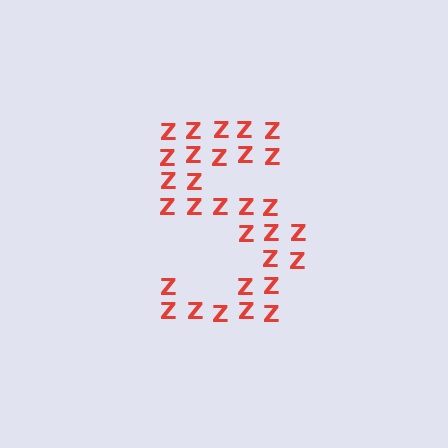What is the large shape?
The large shape is the digit 5.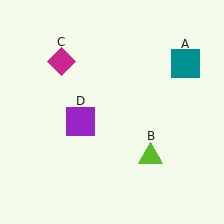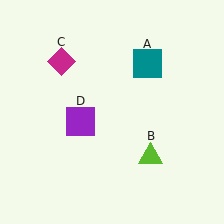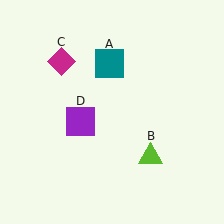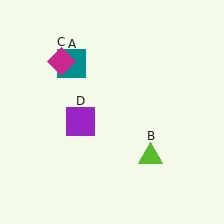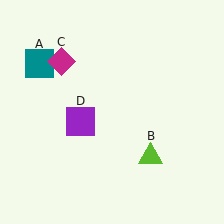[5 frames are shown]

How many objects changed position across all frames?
1 object changed position: teal square (object A).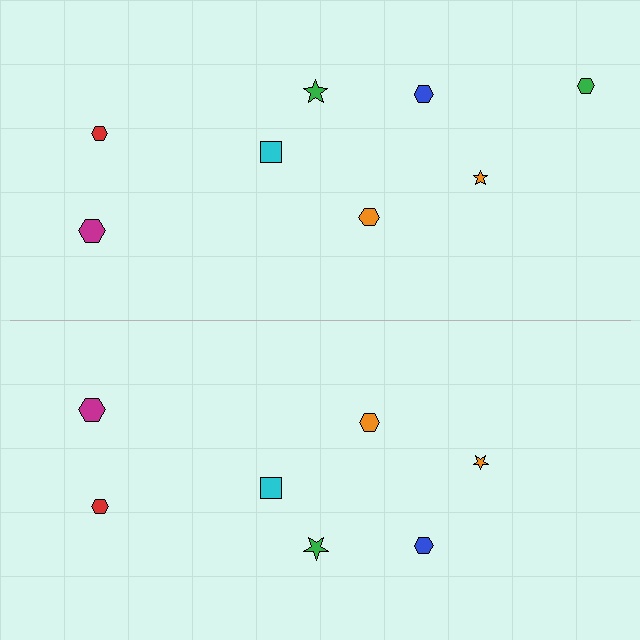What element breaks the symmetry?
A green hexagon is missing from the bottom side.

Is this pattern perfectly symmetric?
No, the pattern is not perfectly symmetric. A green hexagon is missing from the bottom side.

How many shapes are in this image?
There are 15 shapes in this image.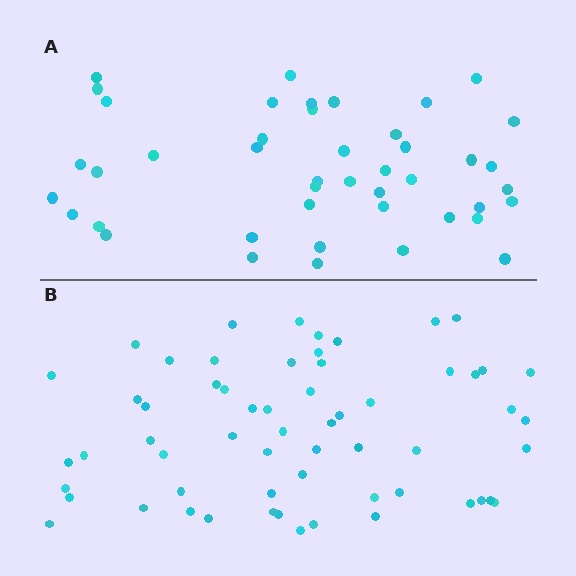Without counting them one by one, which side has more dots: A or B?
Region B (the bottom region) has more dots.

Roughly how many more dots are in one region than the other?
Region B has approximately 15 more dots than region A.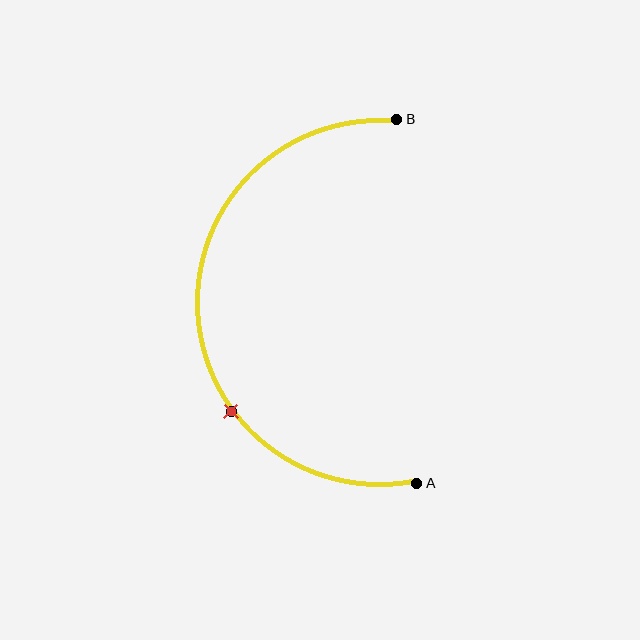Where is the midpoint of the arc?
The arc midpoint is the point on the curve farthest from the straight line joining A and B. It sits to the left of that line.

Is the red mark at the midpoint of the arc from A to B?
No. The red mark lies on the arc but is closer to endpoint A. The arc midpoint would be at the point on the curve equidistant along the arc from both A and B.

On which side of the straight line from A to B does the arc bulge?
The arc bulges to the left of the straight line connecting A and B.